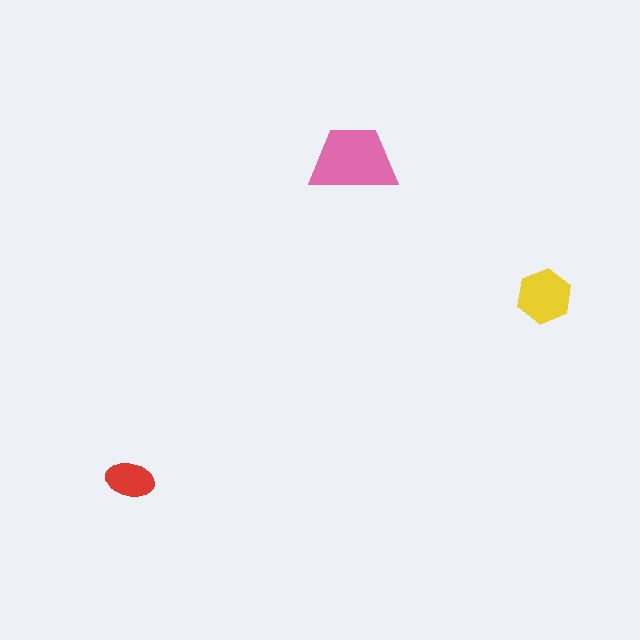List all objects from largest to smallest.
The pink trapezoid, the yellow hexagon, the red ellipse.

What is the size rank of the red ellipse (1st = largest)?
3rd.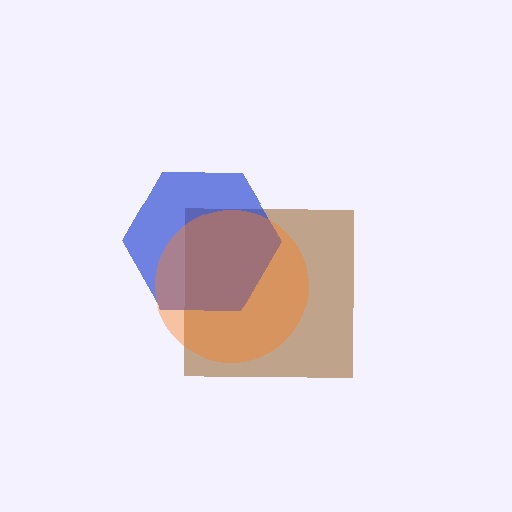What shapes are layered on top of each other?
The layered shapes are: a brown square, a blue hexagon, an orange circle.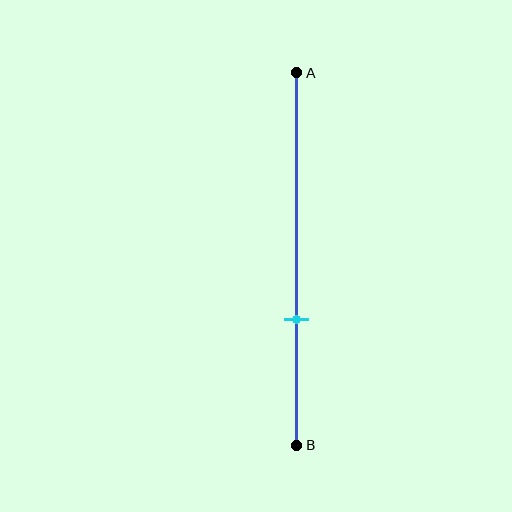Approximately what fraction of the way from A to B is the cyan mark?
The cyan mark is approximately 65% of the way from A to B.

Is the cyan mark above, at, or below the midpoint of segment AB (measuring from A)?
The cyan mark is below the midpoint of segment AB.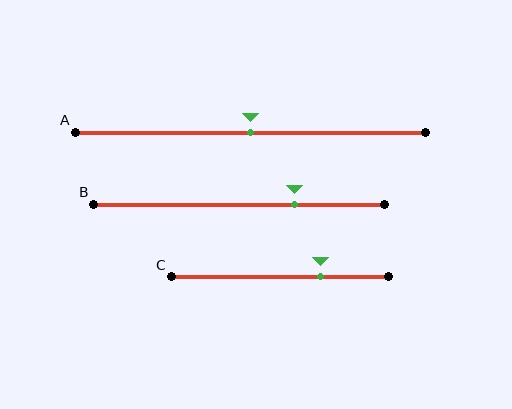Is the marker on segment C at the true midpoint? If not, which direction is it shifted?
No, the marker on segment C is shifted to the right by about 19% of the segment length.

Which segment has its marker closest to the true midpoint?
Segment A has its marker closest to the true midpoint.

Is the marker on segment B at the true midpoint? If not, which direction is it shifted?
No, the marker on segment B is shifted to the right by about 19% of the segment length.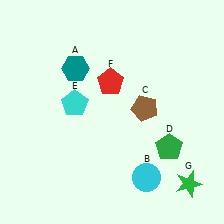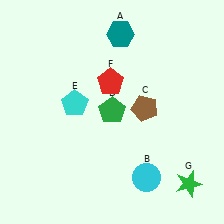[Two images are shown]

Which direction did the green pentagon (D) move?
The green pentagon (D) moved left.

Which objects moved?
The objects that moved are: the teal hexagon (A), the green pentagon (D).